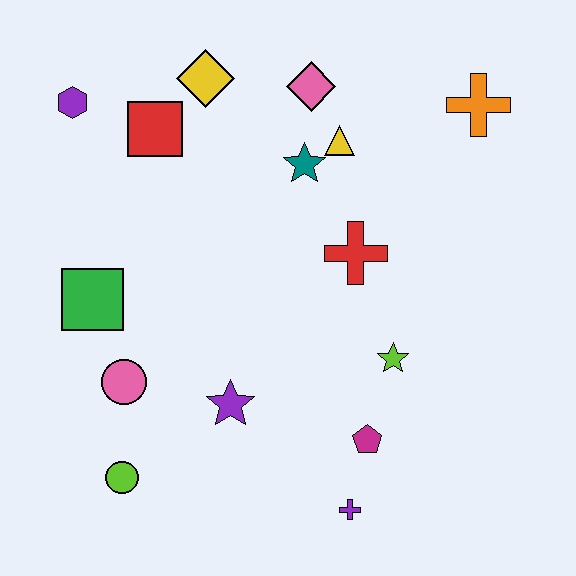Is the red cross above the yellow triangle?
No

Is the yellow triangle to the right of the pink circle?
Yes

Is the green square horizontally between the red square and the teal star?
No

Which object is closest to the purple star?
The pink circle is closest to the purple star.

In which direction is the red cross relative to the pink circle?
The red cross is to the right of the pink circle.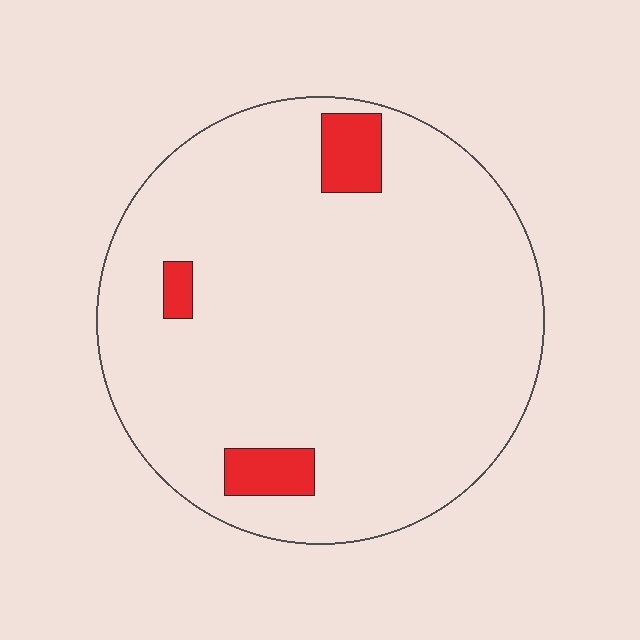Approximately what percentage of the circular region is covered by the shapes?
Approximately 5%.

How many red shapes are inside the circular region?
3.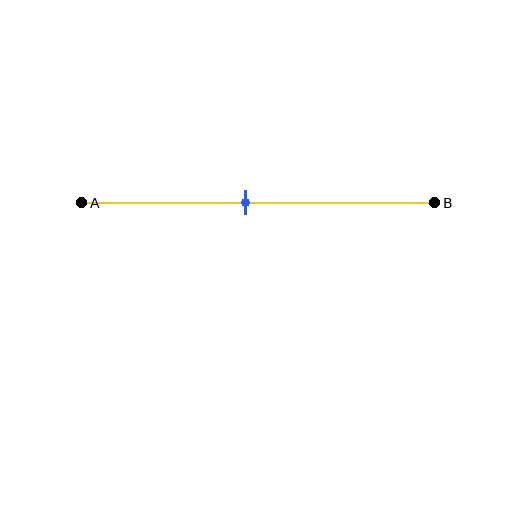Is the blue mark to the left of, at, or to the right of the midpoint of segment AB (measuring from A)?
The blue mark is to the left of the midpoint of segment AB.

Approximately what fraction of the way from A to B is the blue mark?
The blue mark is approximately 45% of the way from A to B.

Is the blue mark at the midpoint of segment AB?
No, the mark is at about 45% from A, not at the 50% midpoint.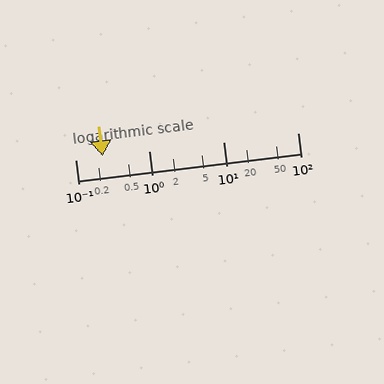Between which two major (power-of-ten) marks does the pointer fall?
The pointer is between 0.1 and 1.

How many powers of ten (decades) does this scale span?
The scale spans 3 decades, from 0.1 to 100.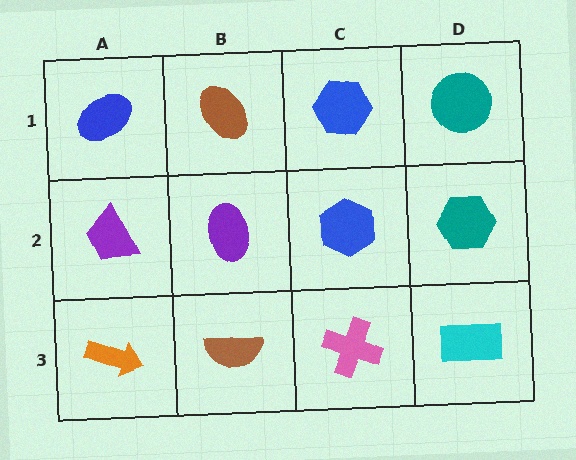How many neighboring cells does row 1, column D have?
2.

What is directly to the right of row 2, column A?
A purple ellipse.